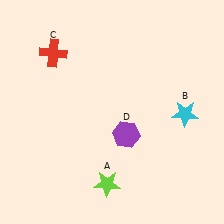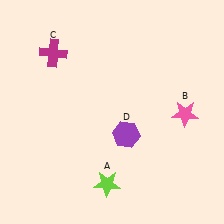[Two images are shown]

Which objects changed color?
B changed from cyan to pink. C changed from red to magenta.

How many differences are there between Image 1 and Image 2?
There are 2 differences between the two images.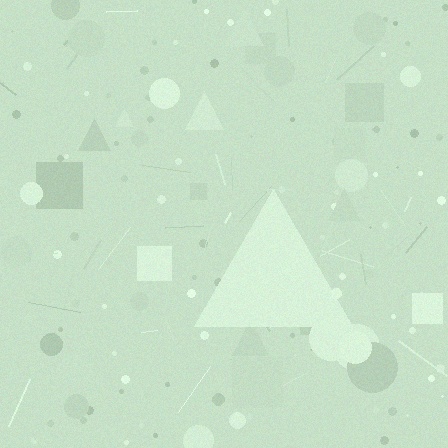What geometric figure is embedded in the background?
A triangle is embedded in the background.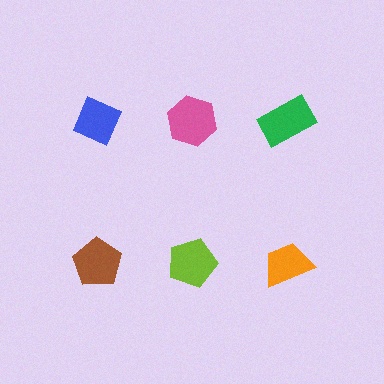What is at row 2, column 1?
A brown pentagon.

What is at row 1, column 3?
A green rectangle.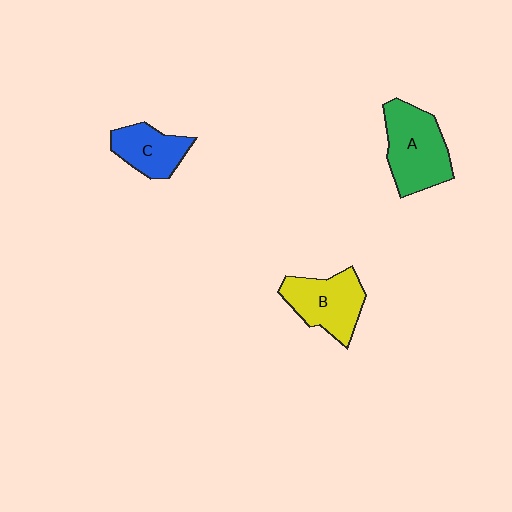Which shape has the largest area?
Shape A (green).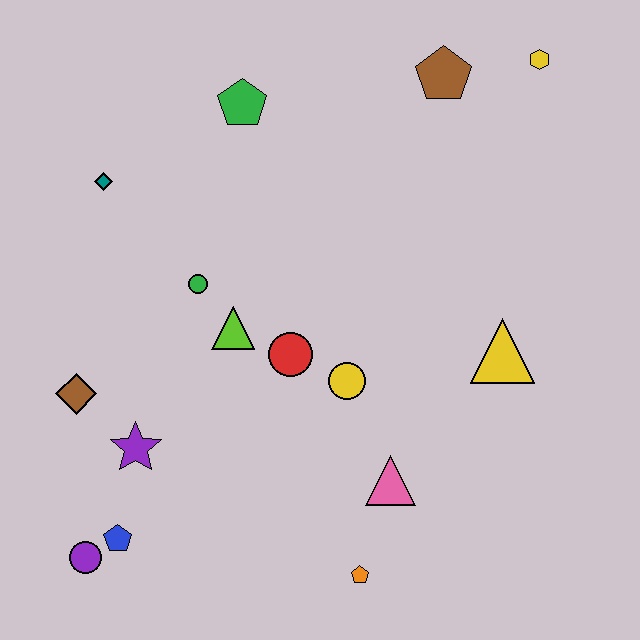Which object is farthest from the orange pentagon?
The yellow hexagon is farthest from the orange pentagon.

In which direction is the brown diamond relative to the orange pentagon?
The brown diamond is to the left of the orange pentagon.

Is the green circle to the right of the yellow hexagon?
No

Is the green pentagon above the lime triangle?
Yes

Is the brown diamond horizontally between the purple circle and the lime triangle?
No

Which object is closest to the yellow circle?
The red circle is closest to the yellow circle.